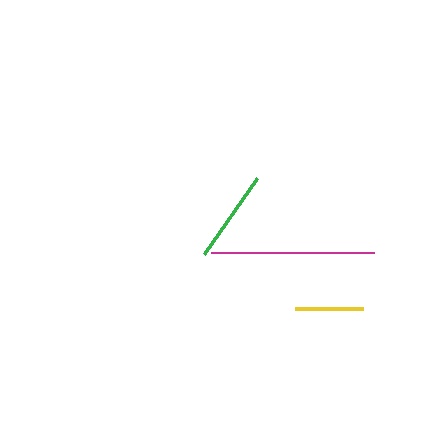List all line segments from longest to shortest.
From longest to shortest: magenta, green, yellow.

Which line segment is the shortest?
The yellow line is the shortest at approximately 69 pixels.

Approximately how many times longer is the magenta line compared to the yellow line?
The magenta line is approximately 2.4 times the length of the yellow line.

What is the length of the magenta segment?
The magenta segment is approximately 163 pixels long.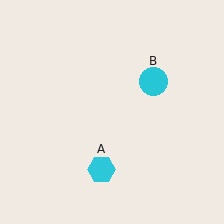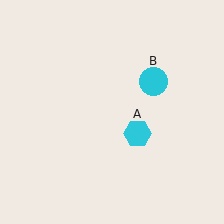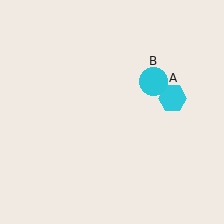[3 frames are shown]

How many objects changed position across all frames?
1 object changed position: cyan hexagon (object A).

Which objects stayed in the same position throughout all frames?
Cyan circle (object B) remained stationary.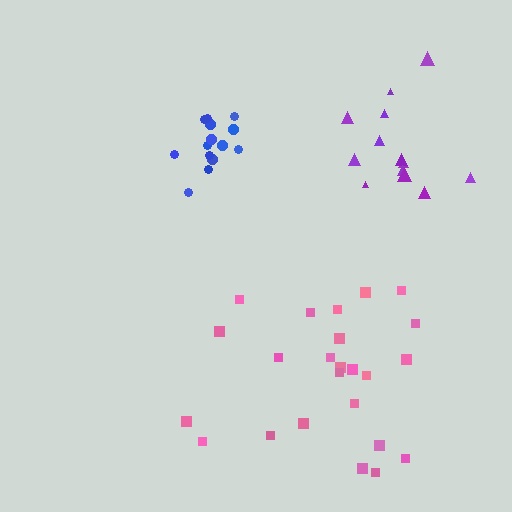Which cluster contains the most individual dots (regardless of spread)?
Pink (24).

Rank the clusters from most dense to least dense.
blue, pink, purple.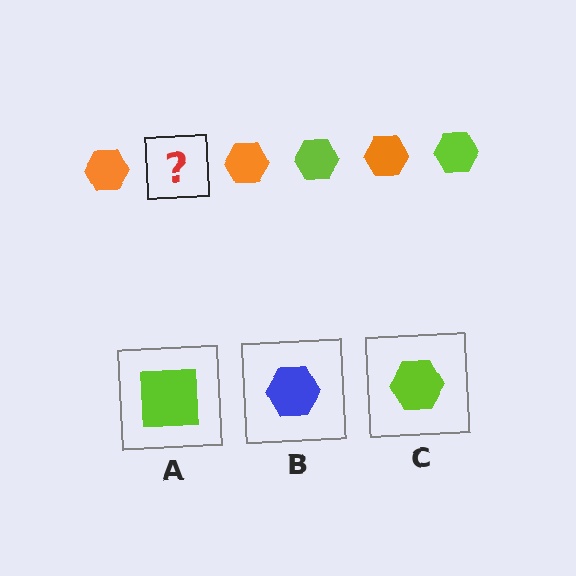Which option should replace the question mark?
Option C.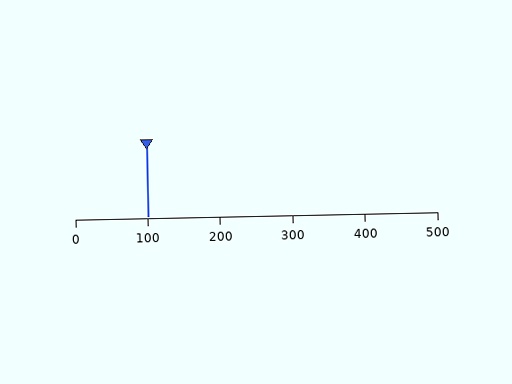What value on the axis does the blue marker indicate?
The marker indicates approximately 100.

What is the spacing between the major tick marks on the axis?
The major ticks are spaced 100 apart.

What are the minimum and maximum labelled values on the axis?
The axis runs from 0 to 500.